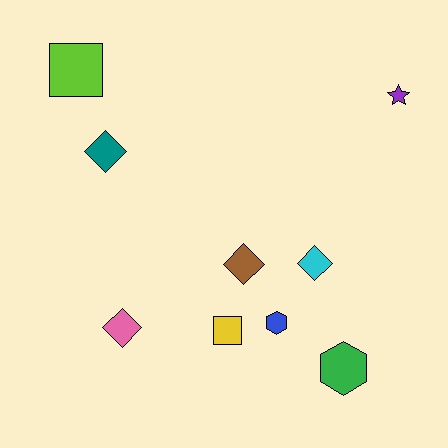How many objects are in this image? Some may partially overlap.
There are 9 objects.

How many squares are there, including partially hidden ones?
There are 2 squares.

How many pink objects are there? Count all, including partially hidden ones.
There is 1 pink object.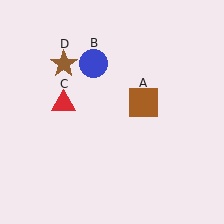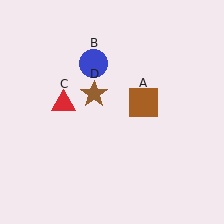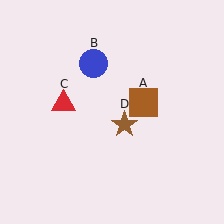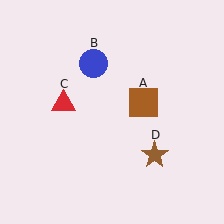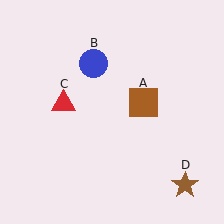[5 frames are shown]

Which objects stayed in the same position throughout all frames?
Brown square (object A) and blue circle (object B) and red triangle (object C) remained stationary.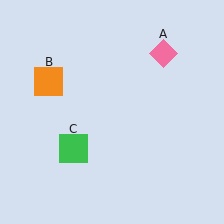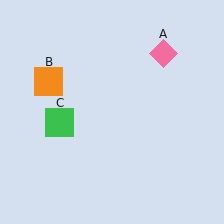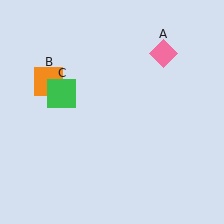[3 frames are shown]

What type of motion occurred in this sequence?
The green square (object C) rotated clockwise around the center of the scene.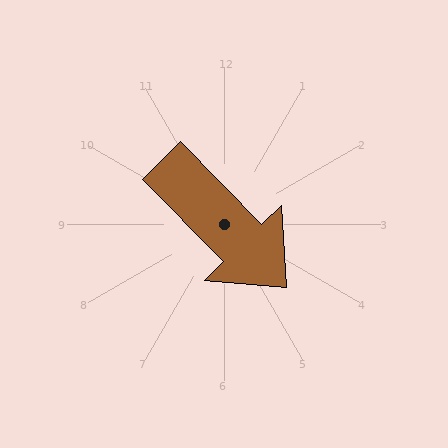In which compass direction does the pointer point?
Southeast.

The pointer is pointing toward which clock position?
Roughly 5 o'clock.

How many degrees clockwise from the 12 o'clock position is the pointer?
Approximately 135 degrees.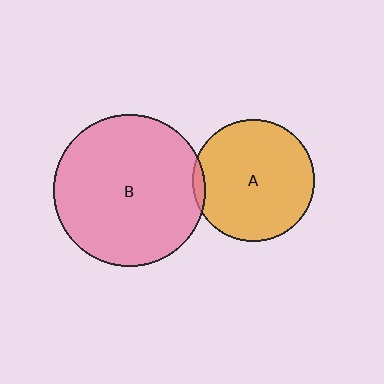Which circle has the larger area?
Circle B (pink).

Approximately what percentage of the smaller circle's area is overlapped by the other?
Approximately 5%.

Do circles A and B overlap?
Yes.